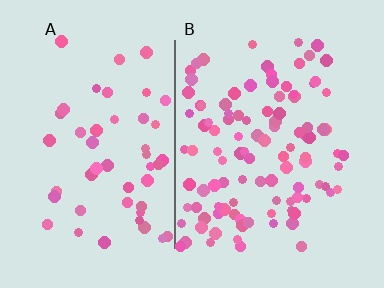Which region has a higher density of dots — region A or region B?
B (the right).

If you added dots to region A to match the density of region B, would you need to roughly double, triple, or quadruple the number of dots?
Approximately double.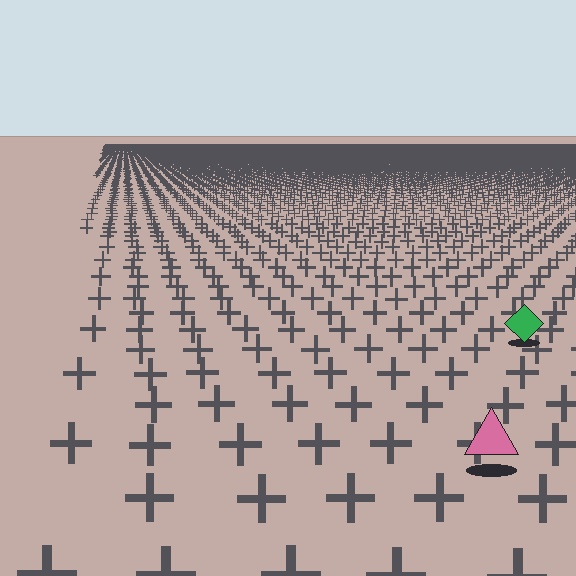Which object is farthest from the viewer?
The green diamond is farthest from the viewer. It appears smaller and the ground texture around it is denser.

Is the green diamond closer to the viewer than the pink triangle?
No. The pink triangle is closer — you can tell from the texture gradient: the ground texture is coarser near it.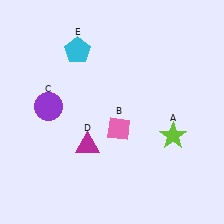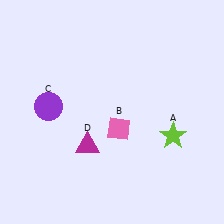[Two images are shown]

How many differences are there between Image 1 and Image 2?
There is 1 difference between the two images.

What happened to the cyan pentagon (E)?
The cyan pentagon (E) was removed in Image 2. It was in the top-left area of Image 1.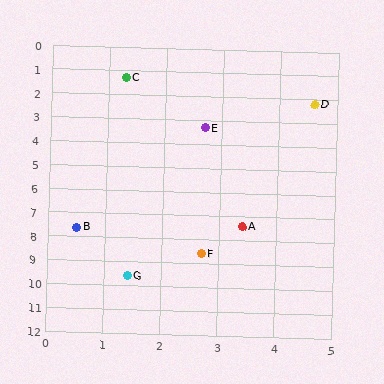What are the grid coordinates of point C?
Point C is at approximately (1.3, 1.3).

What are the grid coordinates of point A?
Point A is at approximately (3.4, 7.4).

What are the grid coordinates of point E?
Point E is at approximately (2.7, 3.3).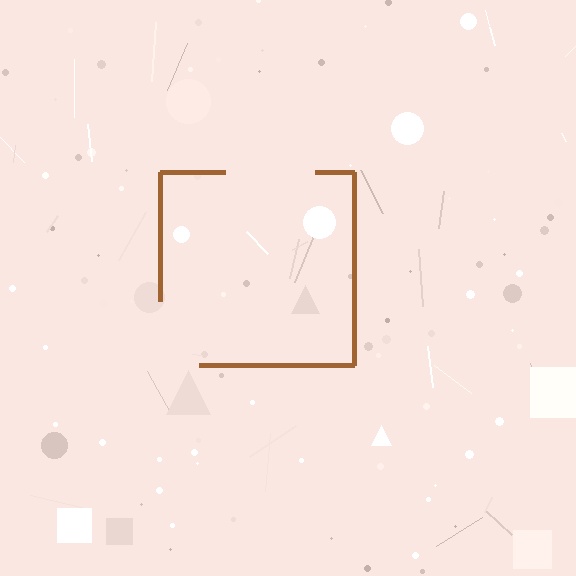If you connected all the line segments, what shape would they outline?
They would outline a square.